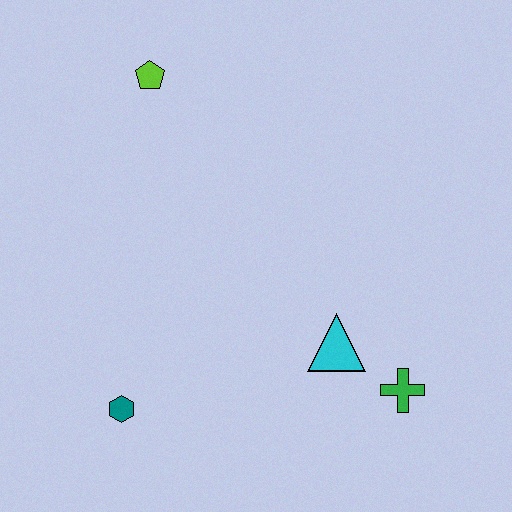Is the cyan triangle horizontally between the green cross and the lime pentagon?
Yes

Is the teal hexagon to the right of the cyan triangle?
No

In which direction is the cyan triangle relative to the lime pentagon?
The cyan triangle is below the lime pentagon.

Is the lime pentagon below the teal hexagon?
No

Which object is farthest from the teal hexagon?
The lime pentagon is farthest from the teal hexagon.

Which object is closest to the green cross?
The cyan triangle is closest to the green cross.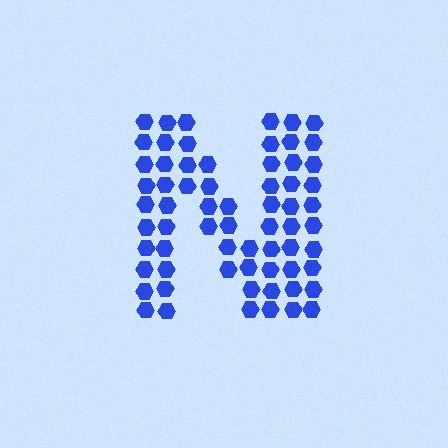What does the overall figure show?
The overall figure shows the letter N.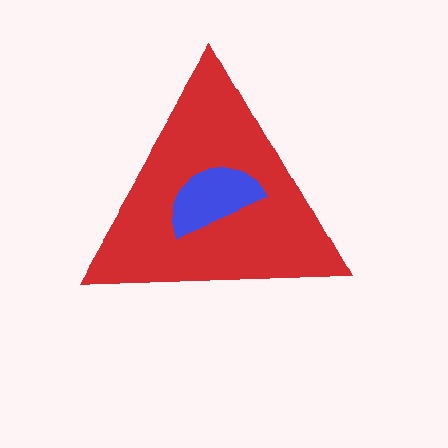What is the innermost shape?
The blue semicircle.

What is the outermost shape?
The red triangle.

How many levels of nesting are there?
2.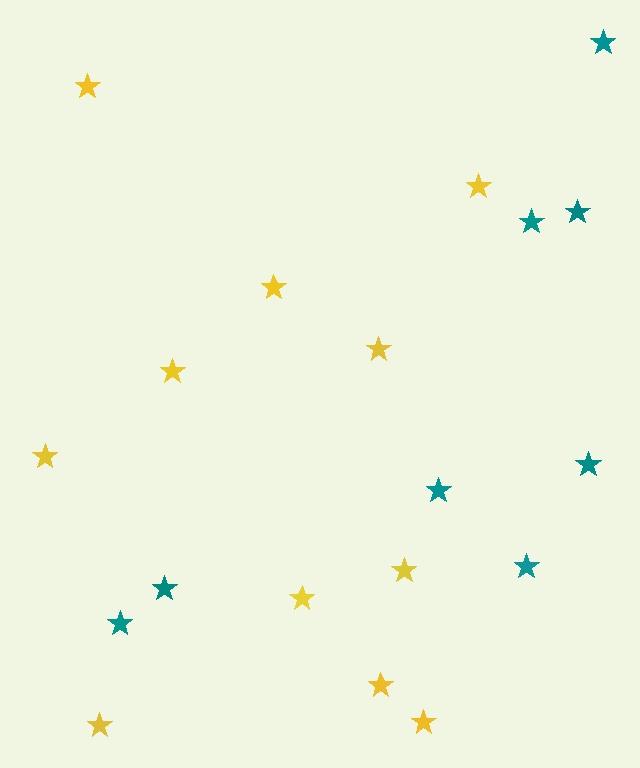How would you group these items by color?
There are 2 groups: one group of yellow stars (11) and one group of teal stars (8).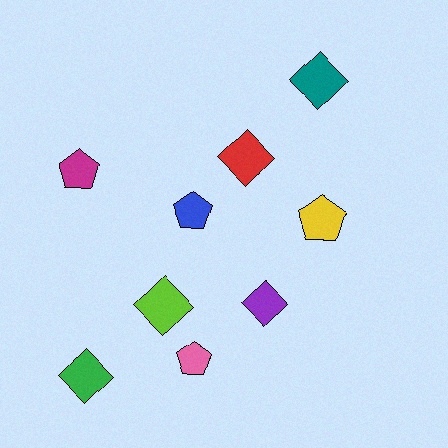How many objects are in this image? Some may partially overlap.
There are 9 objects.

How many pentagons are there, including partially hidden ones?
There are 4 pentagons.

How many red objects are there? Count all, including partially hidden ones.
There is 1 red object.